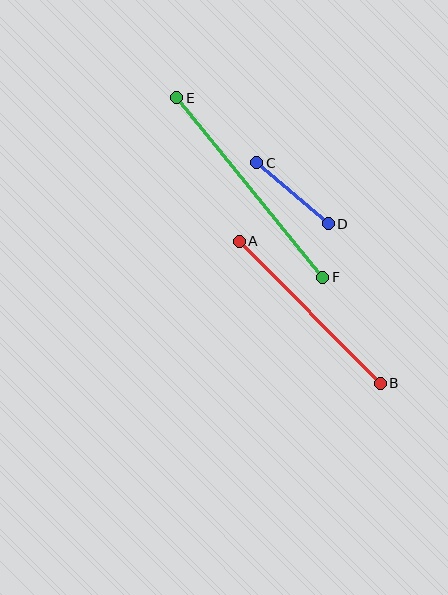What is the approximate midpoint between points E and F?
The midpoint is at approximately (250, 187) pixels.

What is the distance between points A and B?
The distance is approximately 200 pixels.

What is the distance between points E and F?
The distance is approximately 231 pixels.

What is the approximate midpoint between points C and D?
The midpoint is at approximately (293, 193) pixels.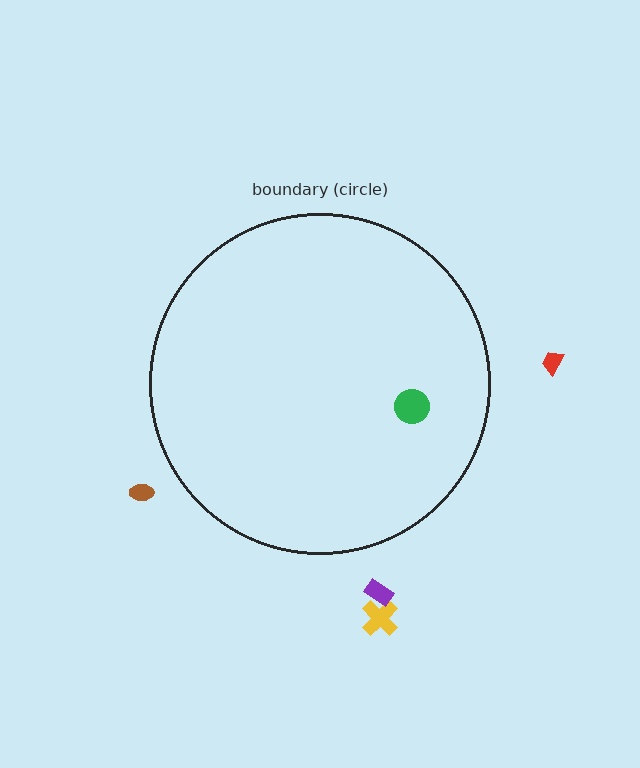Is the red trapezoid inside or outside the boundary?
Outside.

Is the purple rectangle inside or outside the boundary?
Outside.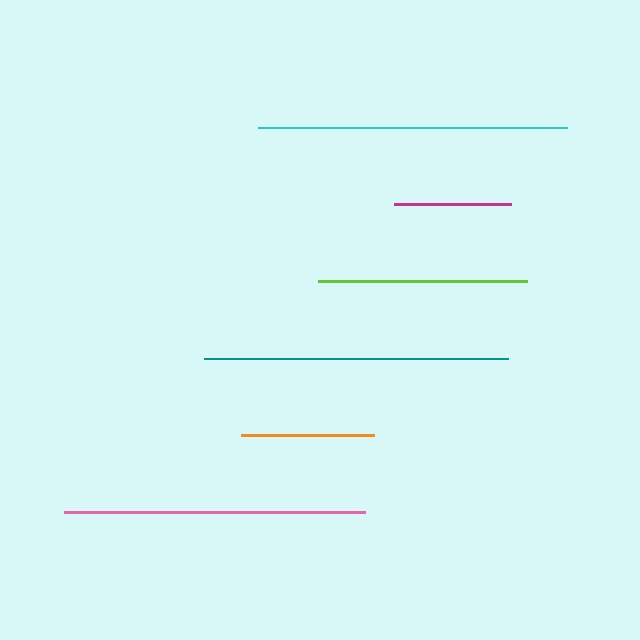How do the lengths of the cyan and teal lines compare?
The cyan and teal lines are approximately the same length.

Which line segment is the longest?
The cyan line is the longest at approximately 309 pixels.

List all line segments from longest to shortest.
From longest to shortest: cyan, teal, pink, lime, orange, magenta.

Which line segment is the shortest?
The magenta line is the shortest at approximately 117 pixels.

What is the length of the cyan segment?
The cyan segment is approximately 309 pixels long.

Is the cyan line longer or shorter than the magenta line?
The cyan line is longer than the magenta line.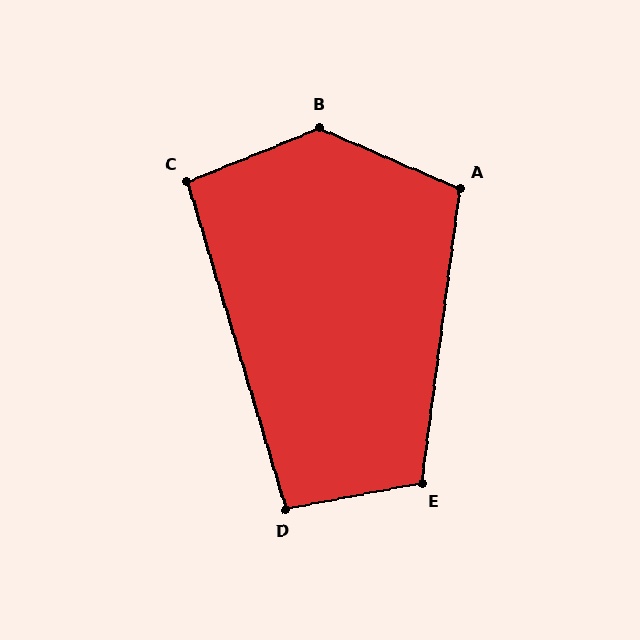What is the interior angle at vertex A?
Approximately 106 degrees (obtuse).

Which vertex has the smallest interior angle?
C, at approximately 95 degrees.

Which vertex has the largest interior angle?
B, at approximately 135 degrees.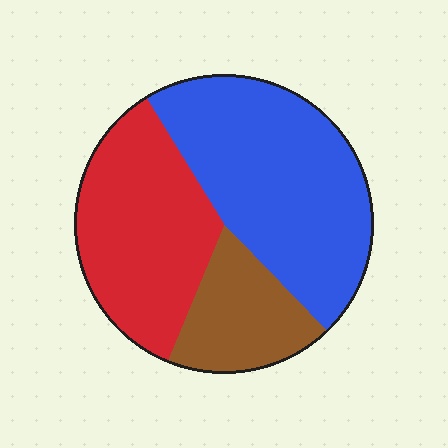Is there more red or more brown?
Red.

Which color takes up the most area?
Blue, at roughly 45%.